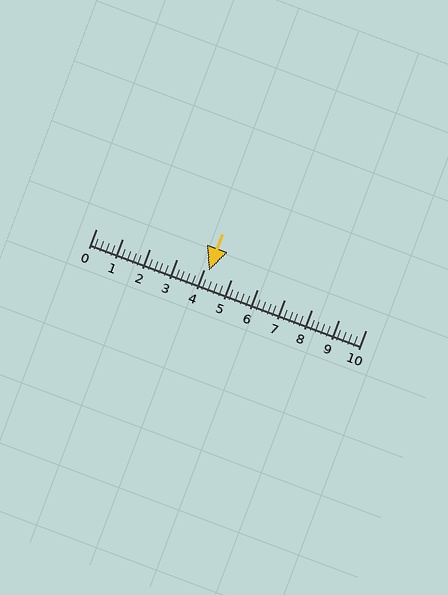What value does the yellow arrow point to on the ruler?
The yellow arrow points to approximately 4.2.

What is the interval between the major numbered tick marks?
The major tick marks are spaced 1 units apart.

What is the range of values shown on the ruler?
The ruler shows values from 0 to 10.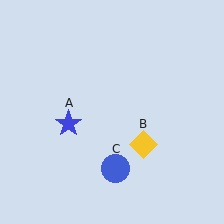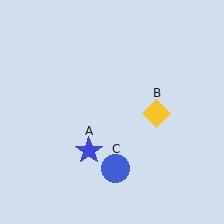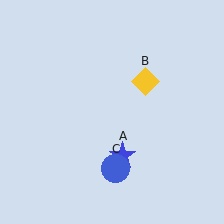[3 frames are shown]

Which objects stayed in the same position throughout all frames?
Blue circle (object C) remained stationary.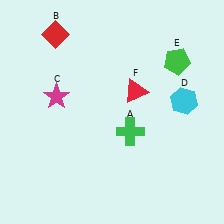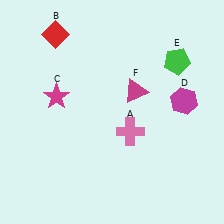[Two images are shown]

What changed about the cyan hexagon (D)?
In Image 1, D is cyan. In Image 2, it changed to magenta.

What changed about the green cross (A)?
In Image 1, A is green. In Image 2, it changed to pink.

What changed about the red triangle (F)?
In Image 1, F is red. In Image 2, it changed to magenta.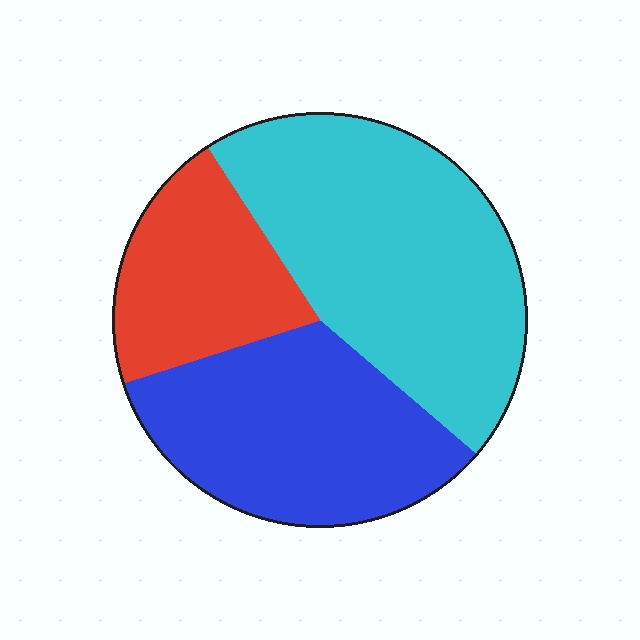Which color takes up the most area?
Cyan, at roughly 45%.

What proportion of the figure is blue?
Blue takes up between a third and a half of the figure.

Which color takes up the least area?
Red, at roughly 20%.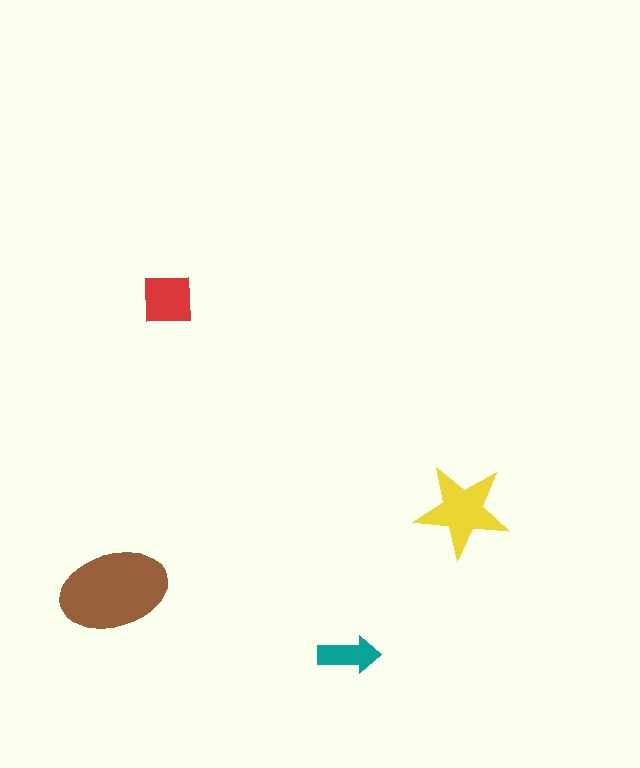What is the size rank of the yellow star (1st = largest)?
2nd.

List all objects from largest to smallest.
The brown ellipse, the yellow star, the red square, the teal arrow.